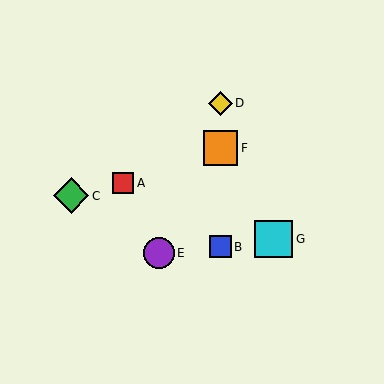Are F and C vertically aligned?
No, F is at x≈221 and C is at x≈71.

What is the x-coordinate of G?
Object G is at x≈274.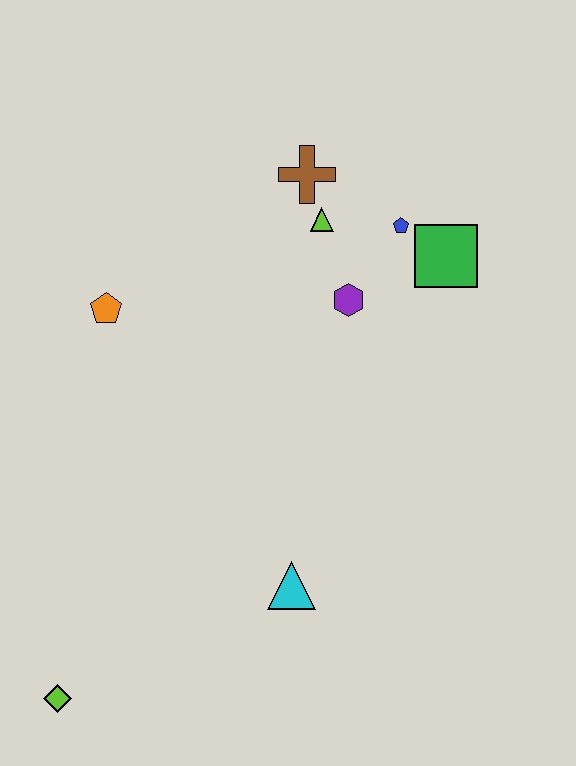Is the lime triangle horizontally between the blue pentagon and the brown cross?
Yes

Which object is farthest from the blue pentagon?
The lime diamond is farthest from the blue pentagon.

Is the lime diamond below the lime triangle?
Yes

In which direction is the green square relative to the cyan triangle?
The green square is above the cyan triangle.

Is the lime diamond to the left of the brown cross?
Yes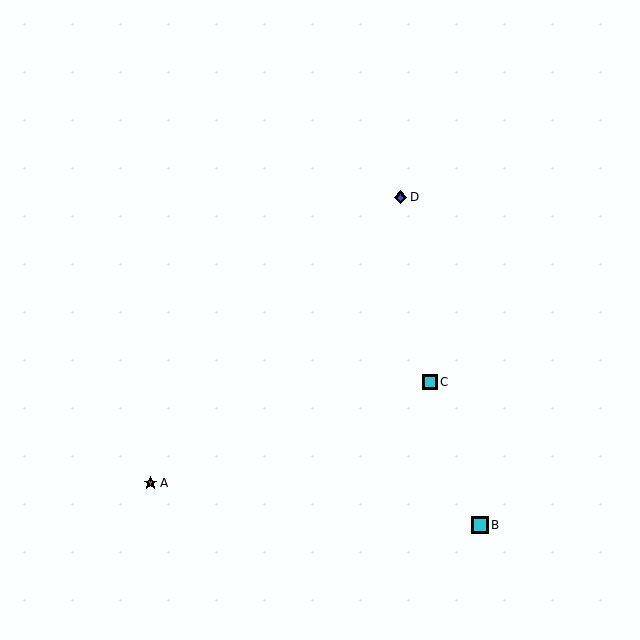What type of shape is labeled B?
Shape B is a cyan square.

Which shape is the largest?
The cyan square (labeled B) is the largest.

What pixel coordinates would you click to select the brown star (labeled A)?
Click at (150, 483) to select the brown star A.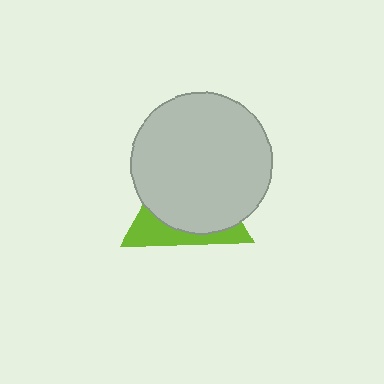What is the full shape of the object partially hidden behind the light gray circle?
The partially hidden object is a lime triangle.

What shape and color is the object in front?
The object in front is a light gray circle.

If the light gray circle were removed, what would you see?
You would see the complete lime triangle.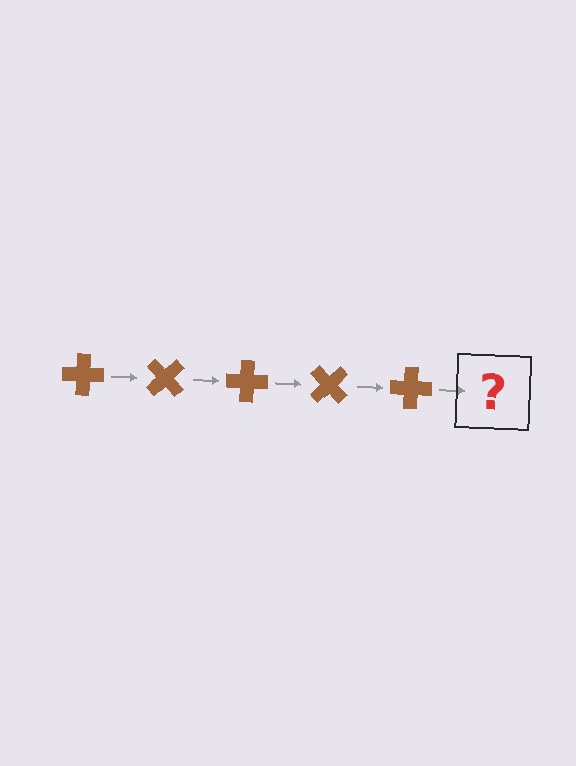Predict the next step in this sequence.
The next step is a brown cross rotated 225 degrees.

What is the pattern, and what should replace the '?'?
The pattern is that the cross rotates 45 degrees each step. The '?' should be a brown cross rotated 225 degrees.